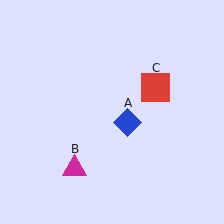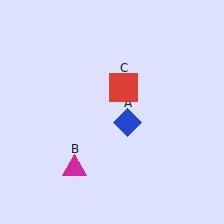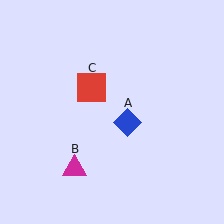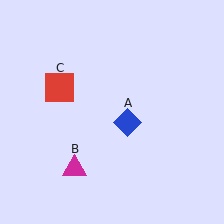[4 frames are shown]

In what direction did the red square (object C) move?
The red square (object C) moved left.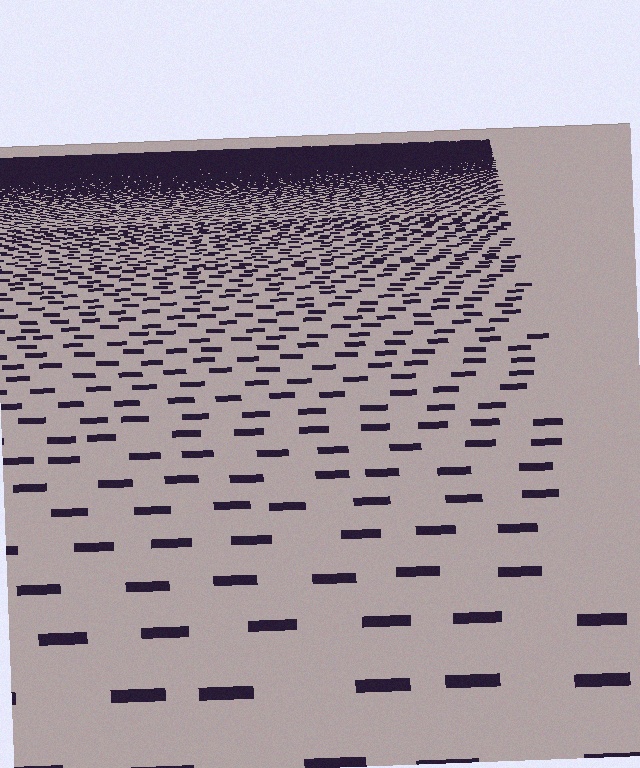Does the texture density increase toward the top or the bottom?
Density increases toward the top.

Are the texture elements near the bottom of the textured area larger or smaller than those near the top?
Larger. Near the bottom, elements are closer to the viewer and appear at a bigger on-screen size.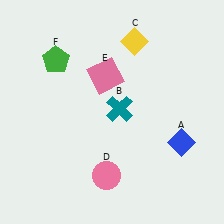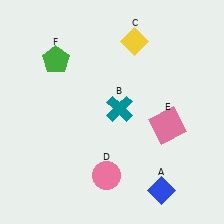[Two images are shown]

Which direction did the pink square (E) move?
The pink square (E) moved right.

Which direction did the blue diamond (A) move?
The blue diamond (A) moved down.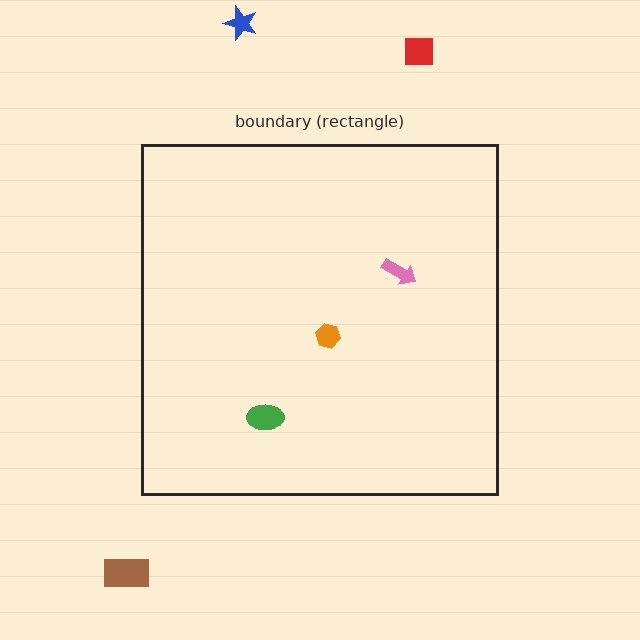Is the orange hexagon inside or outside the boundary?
Inside.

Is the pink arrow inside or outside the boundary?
Inside.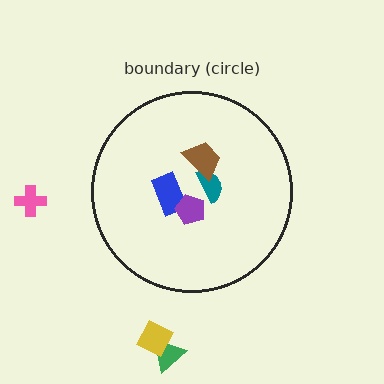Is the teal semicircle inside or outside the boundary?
Inside.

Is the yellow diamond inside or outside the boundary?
Outside.